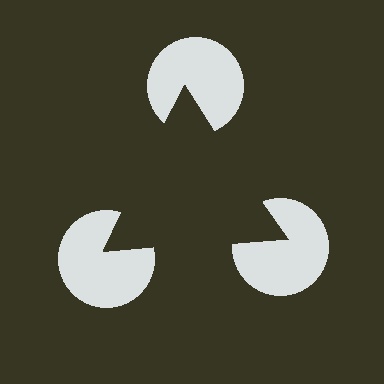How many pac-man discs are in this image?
There are 3 — one at each vertex of the illusory triangle.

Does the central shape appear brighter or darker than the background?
It typically appears slightly darker than the background, even though no actual brightness change is drawn.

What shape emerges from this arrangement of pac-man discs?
An illusory triangle — its edges are inferred from the aligned wedge cuts in the pac-man discs, not physically drawn.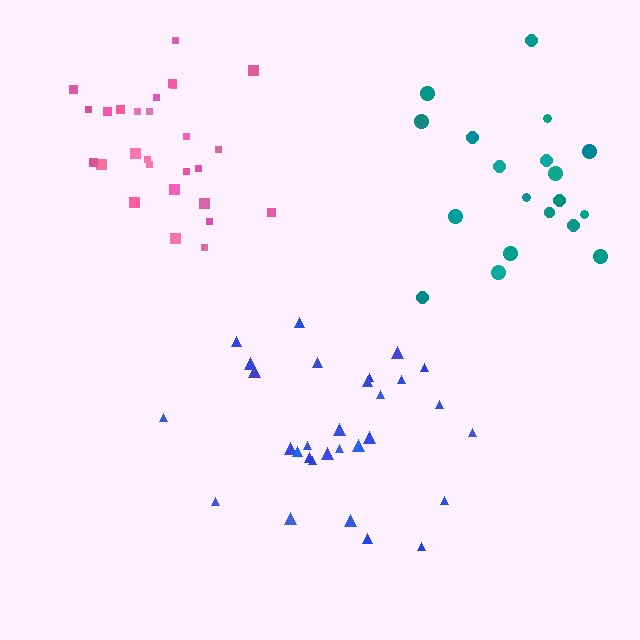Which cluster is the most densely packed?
Pink.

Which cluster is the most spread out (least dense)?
Teal.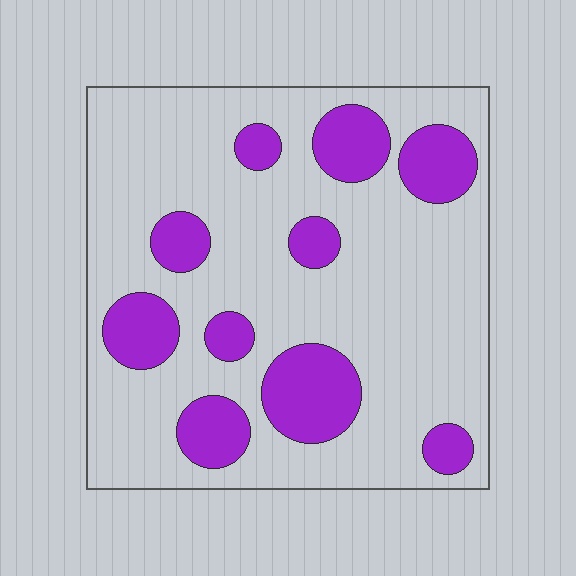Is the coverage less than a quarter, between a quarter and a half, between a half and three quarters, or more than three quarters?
Less than a quarter.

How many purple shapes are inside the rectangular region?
10.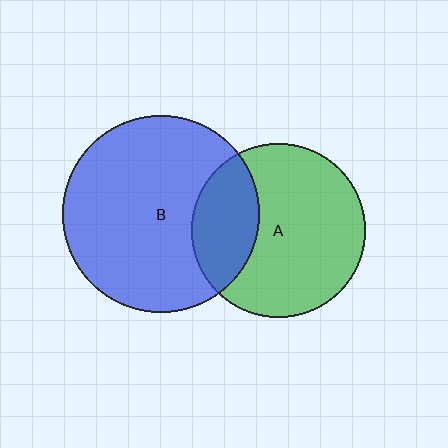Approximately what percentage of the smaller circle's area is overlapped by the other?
Approximately 30%.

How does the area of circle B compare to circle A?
Approximately 1.3 times.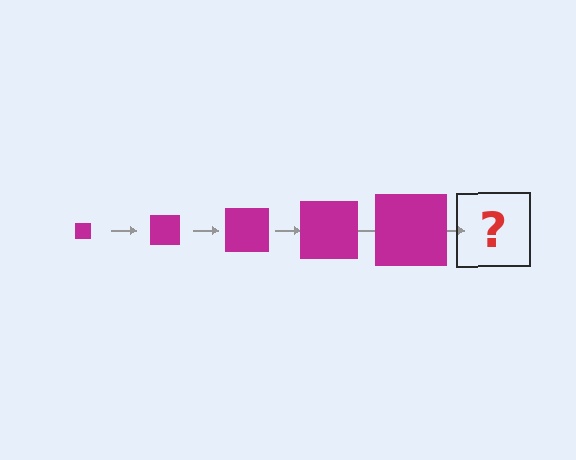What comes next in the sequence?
The next element should be a magenta square, larger than the previous one.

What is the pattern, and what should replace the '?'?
The pattern is that the square gets progressively larger each step. The '?' should be a magenta square, larger than the previous one.